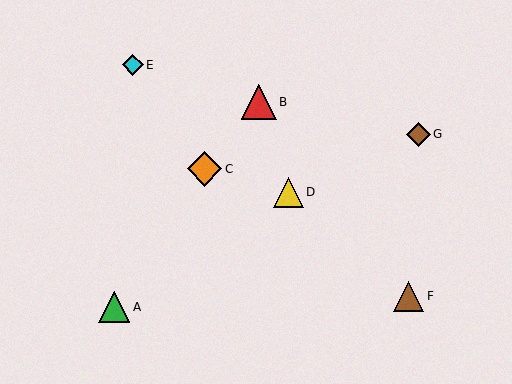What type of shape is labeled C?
Shape C is an orange diamond.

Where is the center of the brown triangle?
The center of the brown triangle is at (409, 296).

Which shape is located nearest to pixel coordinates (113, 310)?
The green triangle (labeled A) at (114, 307) is nearest to that location.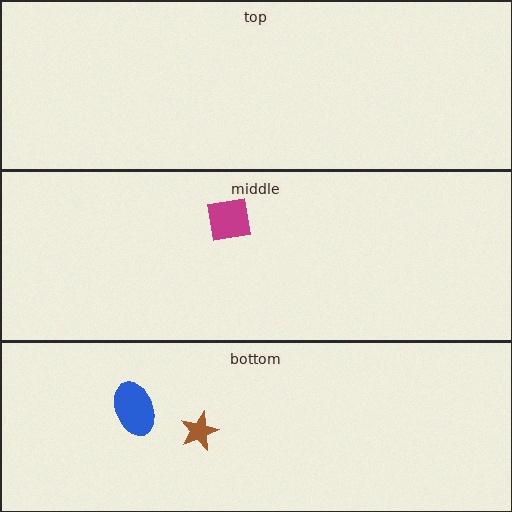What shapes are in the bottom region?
The brown star, the blue ellipse.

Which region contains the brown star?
The bottom region.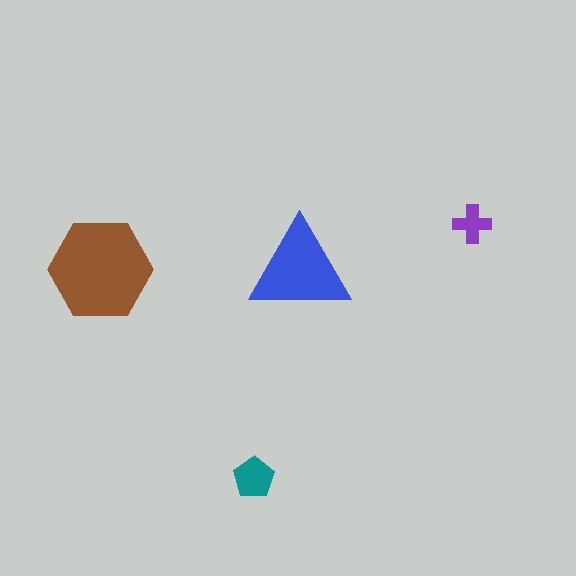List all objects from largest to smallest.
The brown hexagon, the blue triangle, the teal pentagon, the purple cross.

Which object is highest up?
The purple cross is topmost.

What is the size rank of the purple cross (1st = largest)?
4th.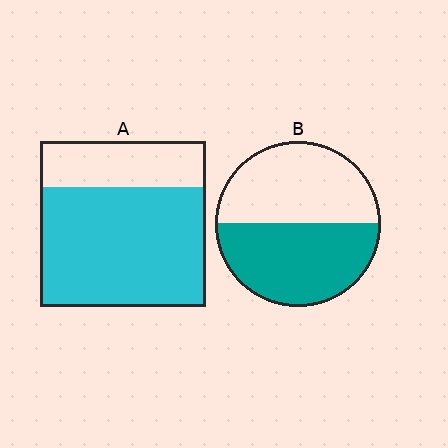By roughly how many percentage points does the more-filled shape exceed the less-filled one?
By roughly 20 percentage points (A over B).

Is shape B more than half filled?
Roughly half.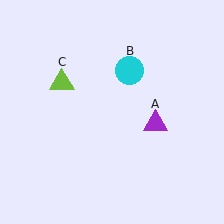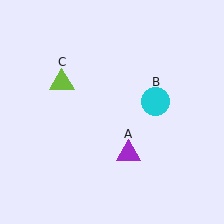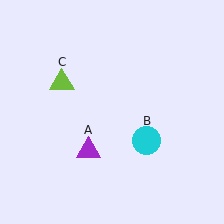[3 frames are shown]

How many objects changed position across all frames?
2 objects changed position: purple triangle (object A), cyan circle (object B).